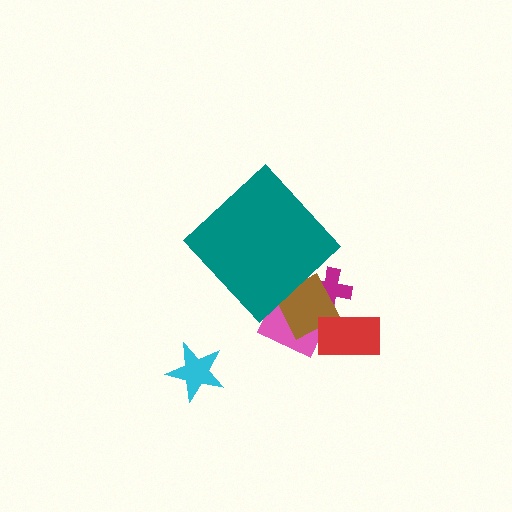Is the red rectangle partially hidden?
No, the red rectangle is fully visible.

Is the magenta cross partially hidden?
Yes, the magenta cross is partially hidden behind the teal diamond.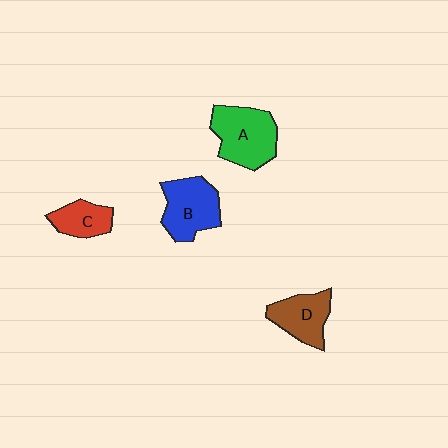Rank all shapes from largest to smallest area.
From largest to smallest: A (green), B (blue), D (brown), C (red).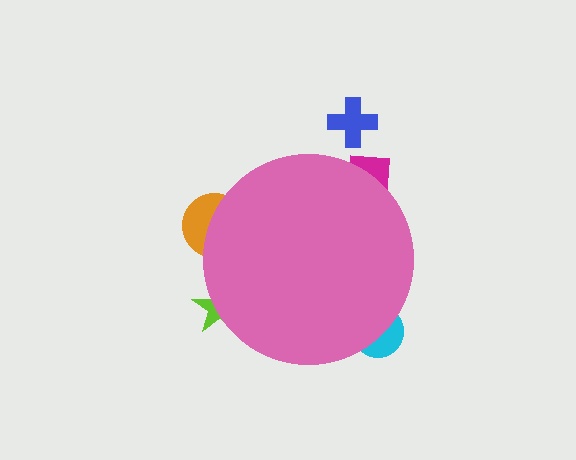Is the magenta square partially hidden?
Yes, the magenta square is partially hidden behind the pink circle.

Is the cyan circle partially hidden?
Yes, the cyan circle is partially hidden behind the pink circle.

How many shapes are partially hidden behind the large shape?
4 shapes are partially hidden.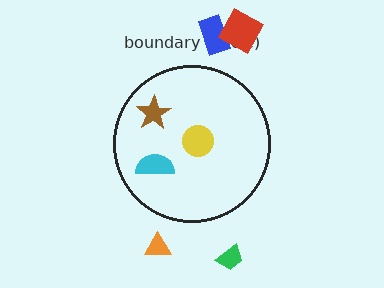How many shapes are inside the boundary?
3 inside, 4 outside.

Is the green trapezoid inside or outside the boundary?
Outside.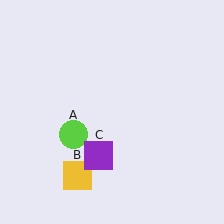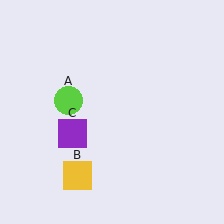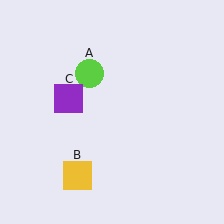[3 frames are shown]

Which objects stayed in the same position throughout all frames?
Yellow square (object B) remained stationary.